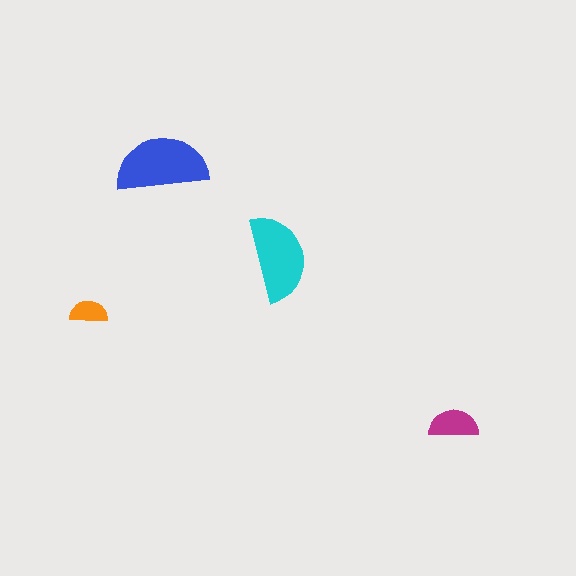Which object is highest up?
The blue semicircle is topmost.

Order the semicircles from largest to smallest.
the blue one, the cyan one, the magenta one, the orange one.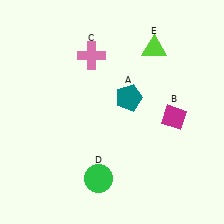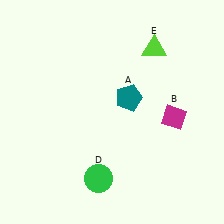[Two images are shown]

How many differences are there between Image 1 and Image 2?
There is 1 difference between the two images.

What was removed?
The pink cross (C) was removed in Image 2.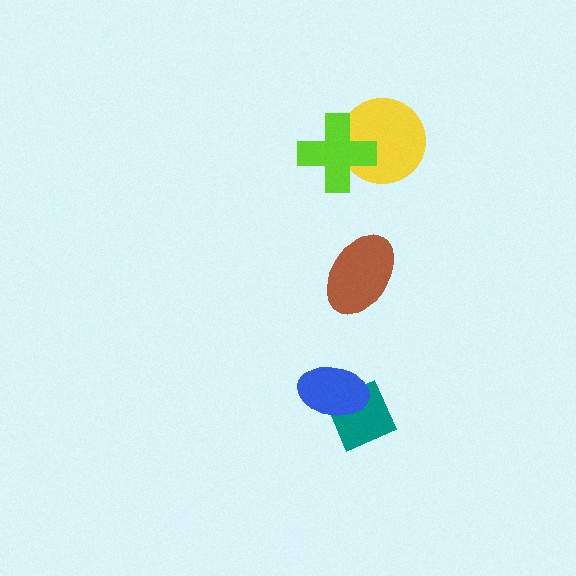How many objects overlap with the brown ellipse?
0 objects overlap with the brown ellipse.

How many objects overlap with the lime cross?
1 object overlaps with the lime cross.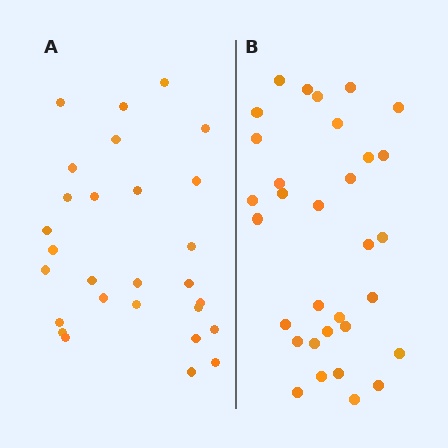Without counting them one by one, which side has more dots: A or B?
Region B (the right region) has more dots.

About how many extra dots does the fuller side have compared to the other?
Region B has about 4 more dots than region A.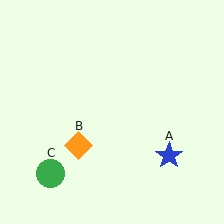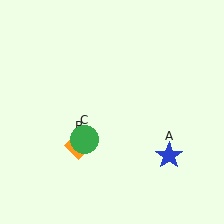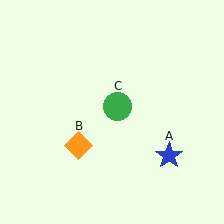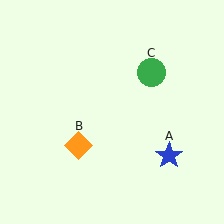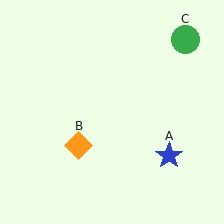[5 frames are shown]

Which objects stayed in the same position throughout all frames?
Blue star (object A) and orange diamond (object B) remained stationary.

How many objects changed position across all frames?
1 object changed position: green circle (object C).